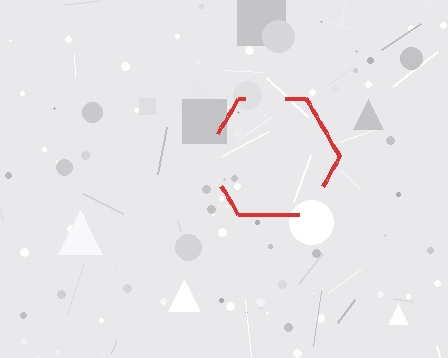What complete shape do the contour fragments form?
The contour fragments form a hexagon.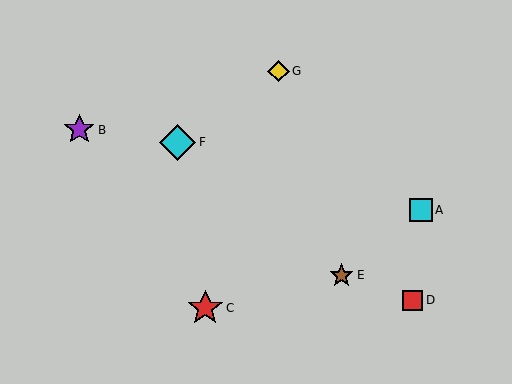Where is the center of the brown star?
The center of the brown star is at (342, 275).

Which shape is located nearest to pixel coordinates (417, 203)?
The cyan square (labeled A) at (421, 210) is nearest to that location.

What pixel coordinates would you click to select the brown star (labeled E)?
Click at (342, 275) to select the brown star E.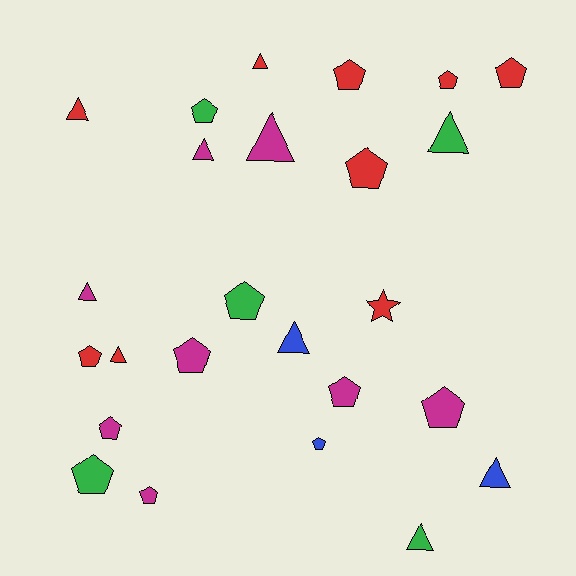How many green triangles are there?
There are 2 green triangles.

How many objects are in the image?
There are 25 objects.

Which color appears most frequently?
Red, with 9 objects.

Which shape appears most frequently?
Pentagon, with 14 objects.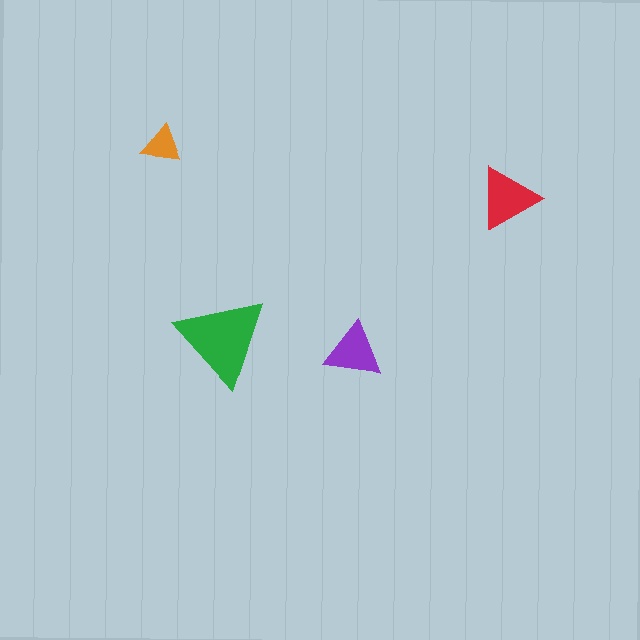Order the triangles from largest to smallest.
the green one, the red one, the purple one, the orange one.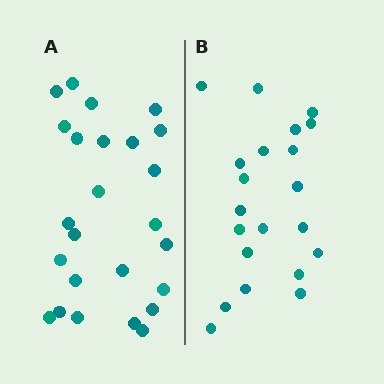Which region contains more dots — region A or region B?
Region A (the left region) has more dots.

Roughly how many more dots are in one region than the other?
Region A has about 4 more dots than region B.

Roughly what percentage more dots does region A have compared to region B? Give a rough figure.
About 20% more.